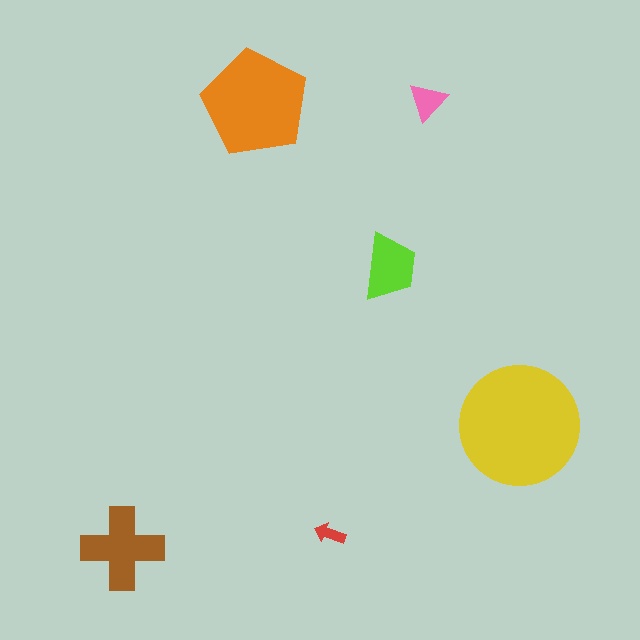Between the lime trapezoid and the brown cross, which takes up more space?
The brown cross.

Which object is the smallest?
The red arrow.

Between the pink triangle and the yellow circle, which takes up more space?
The yellow circle.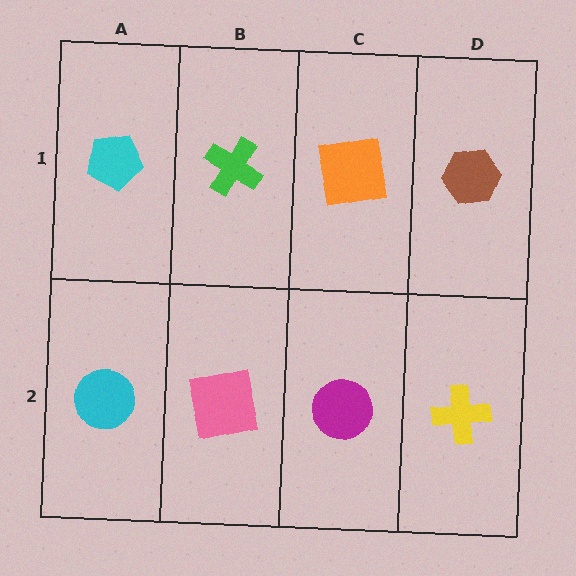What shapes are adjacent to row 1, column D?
A yellow cross (row 2, column D), an orange square (row 1, column C).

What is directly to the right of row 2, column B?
A magenta circle.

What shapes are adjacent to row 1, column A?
A cyan circle (row 2, column A), a green cross (row 1, column B).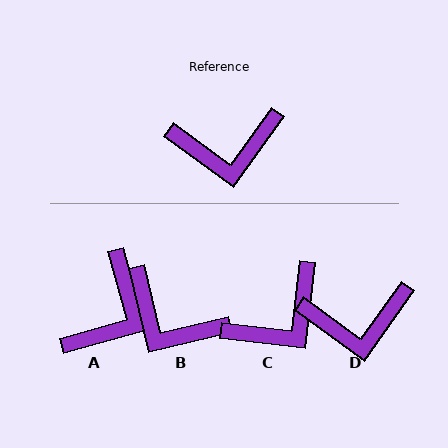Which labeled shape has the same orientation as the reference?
D.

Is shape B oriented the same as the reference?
No, it is off by about 41 degrees.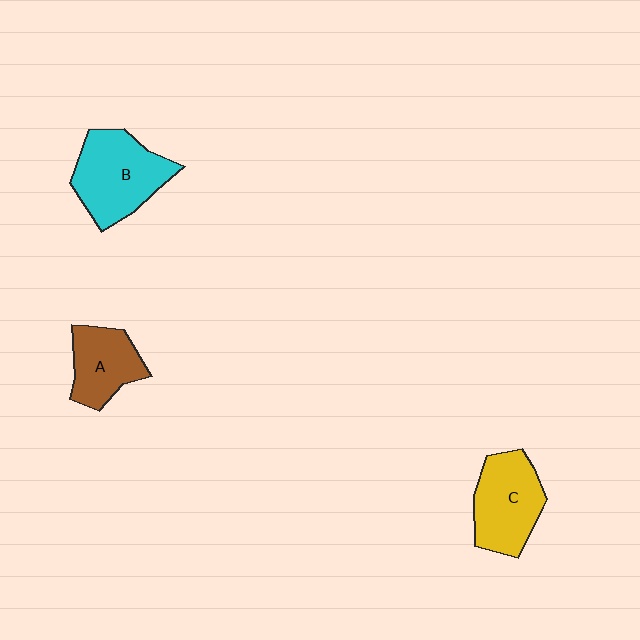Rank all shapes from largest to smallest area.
From largest to smallest: B (cyan), C (yellow), A (brown).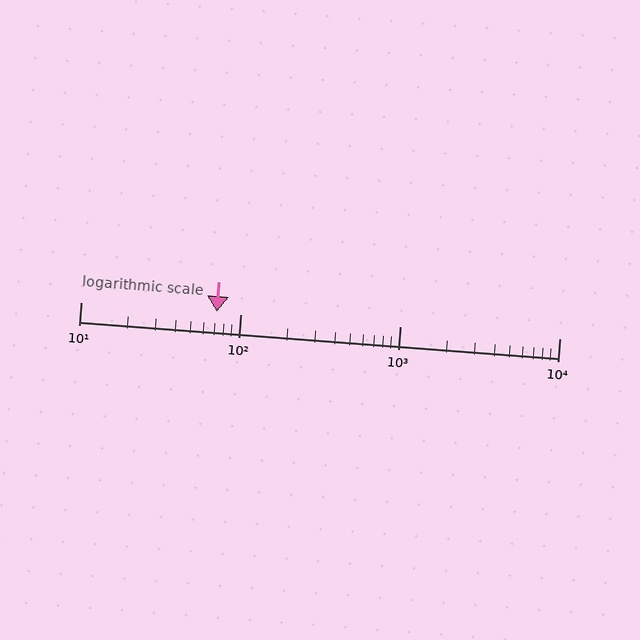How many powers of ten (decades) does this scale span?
The scale spans 3 decades, from 10 to 10000.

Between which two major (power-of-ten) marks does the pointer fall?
The pointer is between 10 and 100.